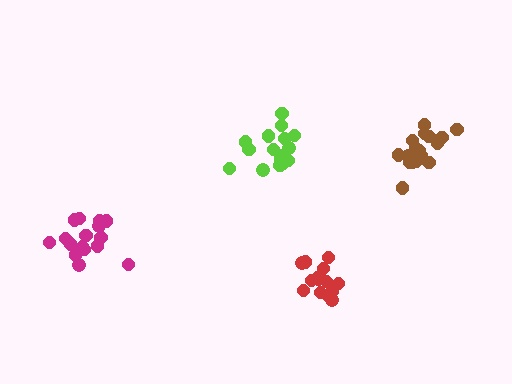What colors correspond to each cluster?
The clusters are colored: red, magenta, brown, lime.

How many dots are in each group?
Group 1: 14 dots, Group 2: 16 dots, Group 3: 19 dots, Group 4: 16 dots (65 total).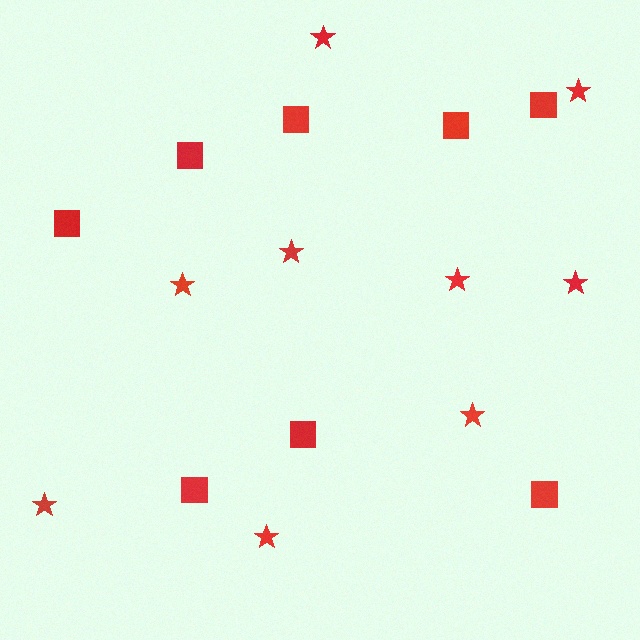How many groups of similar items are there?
There are 2 groups: one group of squares (8) and one group of stars (9).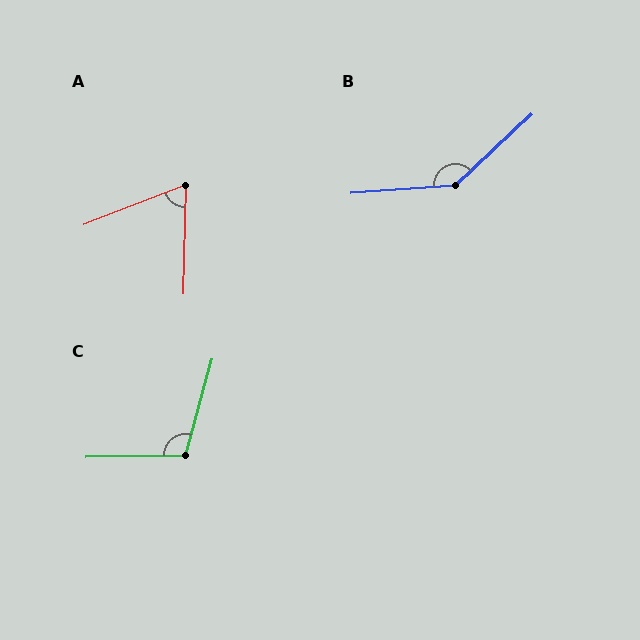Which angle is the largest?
B, at approximately 141 degrees.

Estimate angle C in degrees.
Approximately 106 degrees.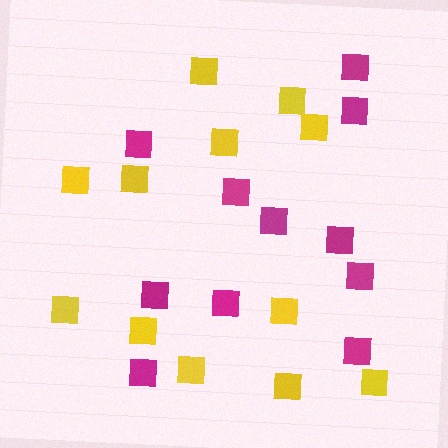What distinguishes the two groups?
There are 2 groups: one group of yellow squares (12) and one group of magenta squares (11).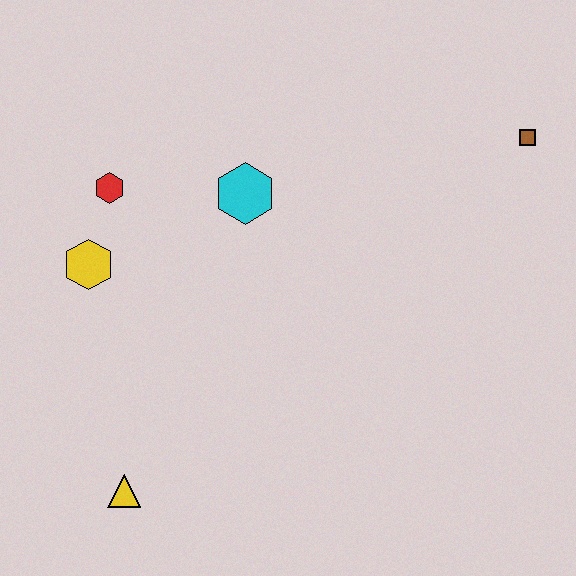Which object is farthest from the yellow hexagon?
The brown square is farthest from the yellow hexagon.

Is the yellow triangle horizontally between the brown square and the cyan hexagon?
No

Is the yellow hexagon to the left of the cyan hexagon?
Yes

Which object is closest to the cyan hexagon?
The red hexagon is closest to the cyan hexagon.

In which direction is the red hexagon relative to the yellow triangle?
The red hexagon is above the yellow triangle.